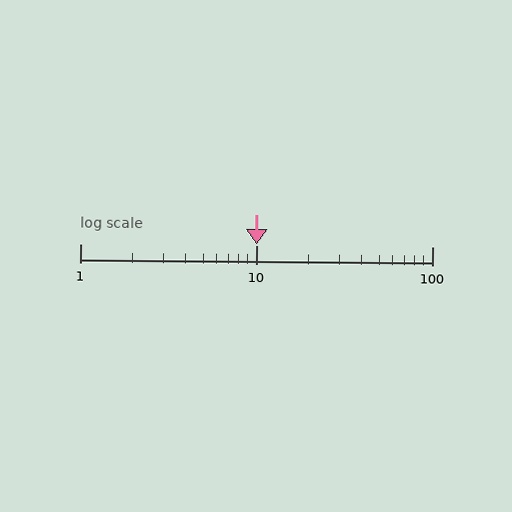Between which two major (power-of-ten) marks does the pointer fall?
The pointer is between 10 and 100.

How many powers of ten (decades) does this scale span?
The scale spans 2 decades, from 1 to 100.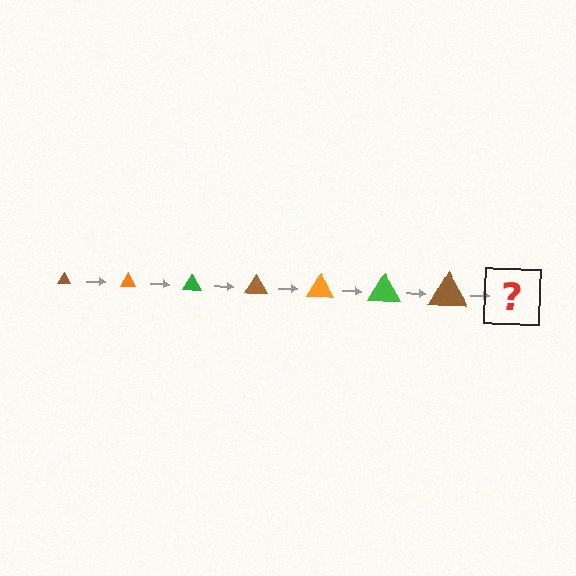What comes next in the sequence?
The next element should be an orange triangle, larger than the previous one.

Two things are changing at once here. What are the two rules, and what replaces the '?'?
The two rules are that the triangle grows larger each step and the color cycles through brown, orange, and green. The '?' should be an orange triangle, larger than the previous one.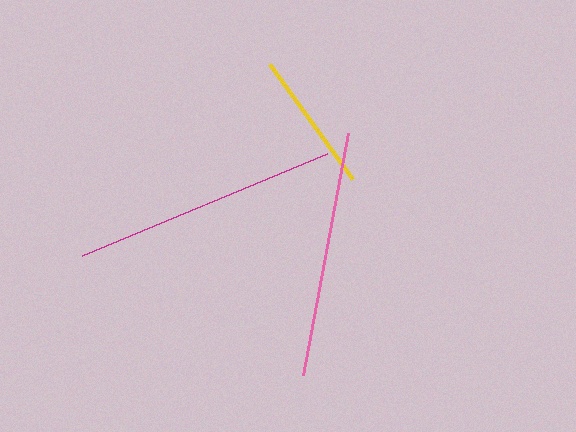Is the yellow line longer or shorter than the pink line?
The pink line is longer than the yellow line.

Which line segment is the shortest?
The yellow line is the shortest at approximately 141 pixels.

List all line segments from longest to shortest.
From longest to shortest: magenta, pink, yellow.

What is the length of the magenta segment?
The magenta segment is approximately 265 pixels long.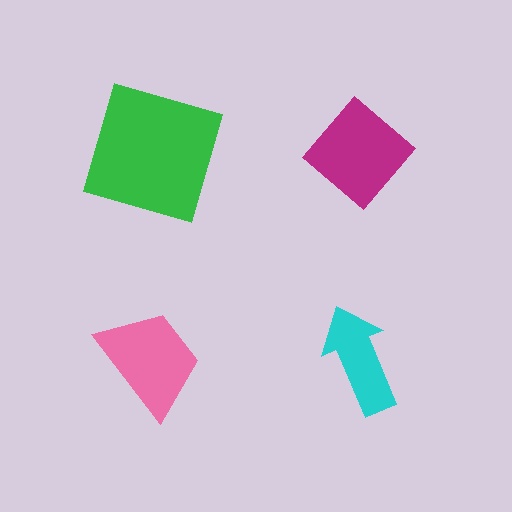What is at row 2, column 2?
A cyan arrow.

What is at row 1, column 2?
A magenta diamond.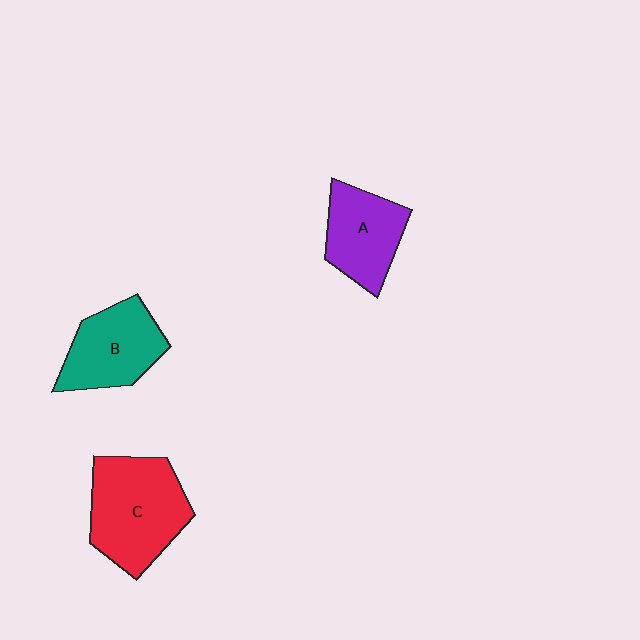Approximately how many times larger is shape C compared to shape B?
Approximately 1.3 times.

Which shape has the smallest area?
Shape A (purple).